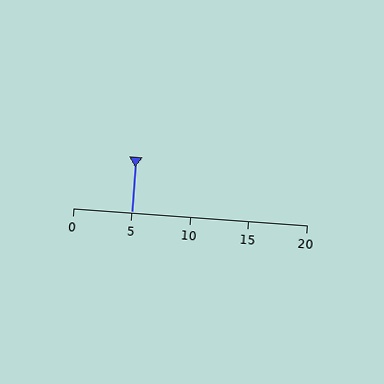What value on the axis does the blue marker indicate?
The marker indicates approximately 5.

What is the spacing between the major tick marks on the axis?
The major ticks are spaced 5 apart.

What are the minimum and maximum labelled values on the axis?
The axis runs from 0 to 20.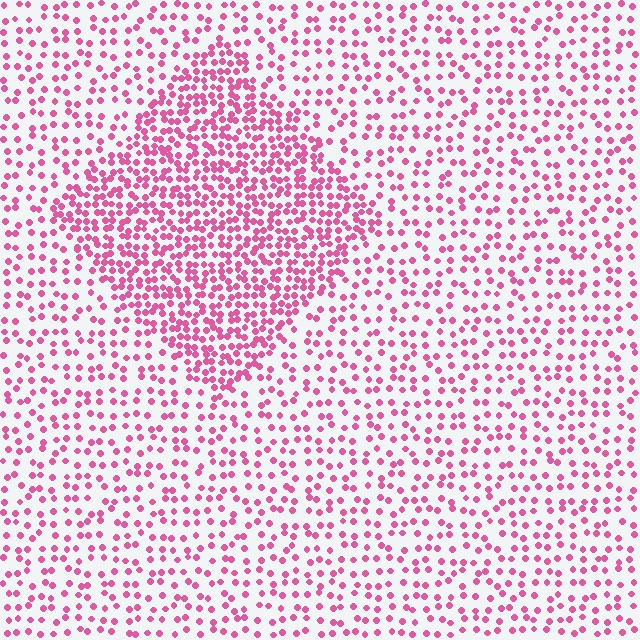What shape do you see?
I see a diamond.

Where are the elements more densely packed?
The elements are more densely packed inside the diamond boundary.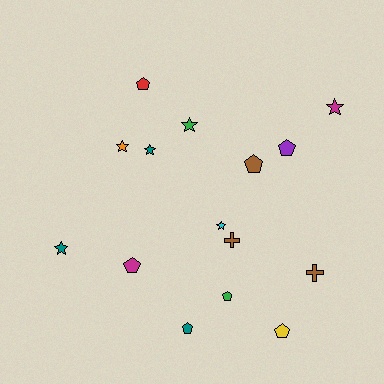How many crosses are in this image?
There are 2 crosses.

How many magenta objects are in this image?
There are 2 magenta objects.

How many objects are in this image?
There are 15 objects.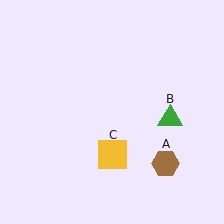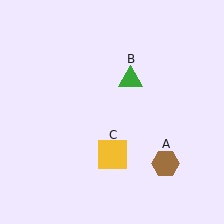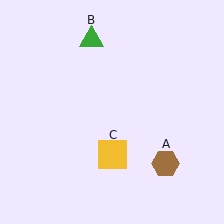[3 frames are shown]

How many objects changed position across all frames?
1 object changed position: green triangle (object B).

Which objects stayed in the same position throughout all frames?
Brown hexagon (object A) and yellow square (object C) remained stationary.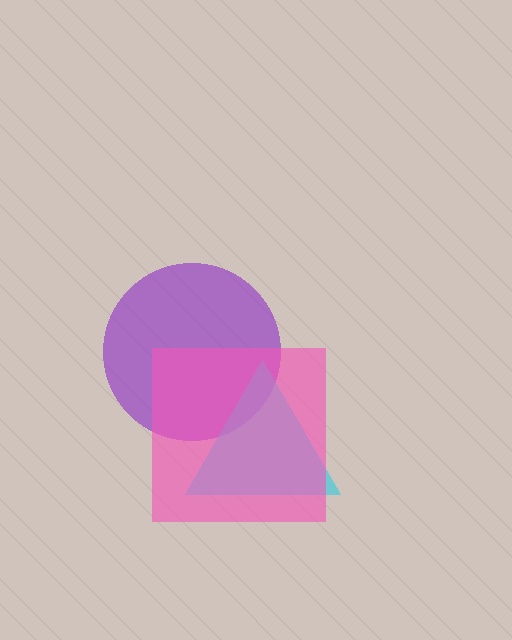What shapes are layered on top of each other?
The layered shapes are: a purple circle, a cyan triangle, a pink square.